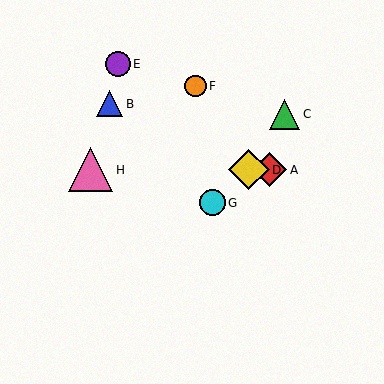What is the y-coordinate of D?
Object D is at y≈170.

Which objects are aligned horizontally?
Objects A, D, H are aligned horizontally.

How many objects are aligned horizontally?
3 objects (A, D, H) are aligned horizontally.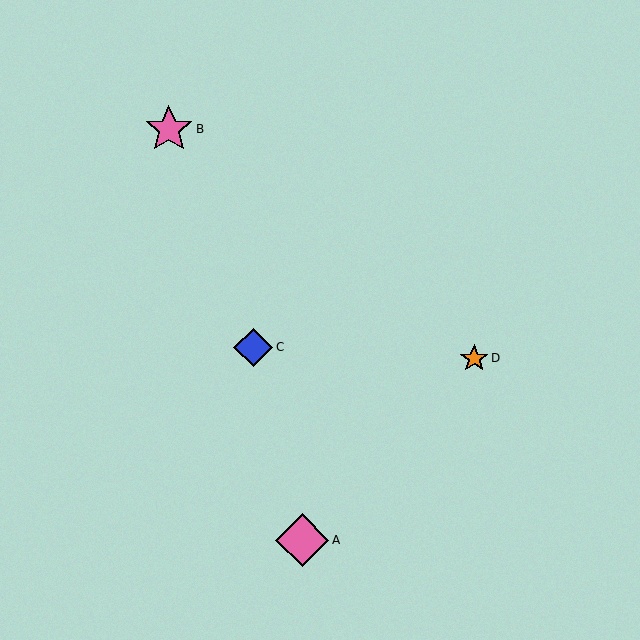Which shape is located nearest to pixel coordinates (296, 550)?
The pink diamond (labeled A) at (302, 540) is nearest to that location.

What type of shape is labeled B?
Shape B is a pink star.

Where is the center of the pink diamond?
The center of the pink diamond is at (302, 540).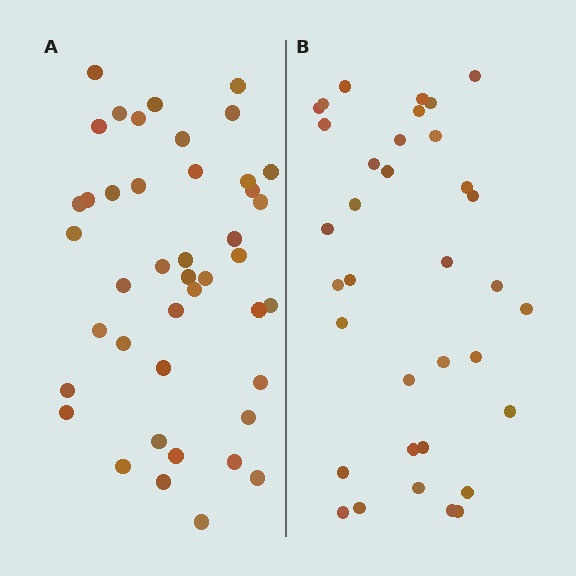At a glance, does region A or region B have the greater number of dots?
Region A (the left region) has more dots.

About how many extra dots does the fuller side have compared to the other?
Region A has roughly 8 or so more dots than region B.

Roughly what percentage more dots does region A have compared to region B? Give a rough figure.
About 25% more.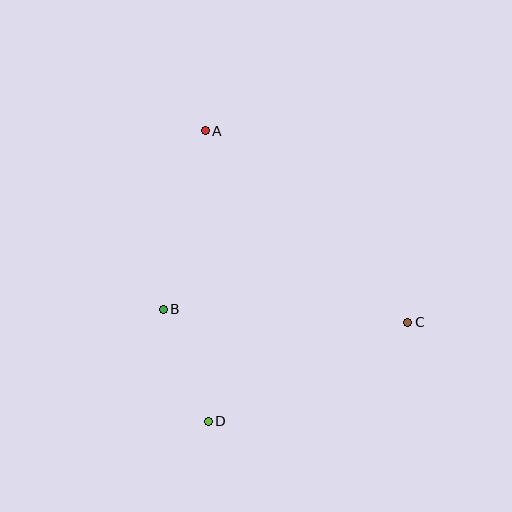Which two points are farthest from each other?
Points A and D are farthest from each other.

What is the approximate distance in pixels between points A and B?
The distance between A and B is approximately 183 pixels.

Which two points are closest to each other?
Points B and D are closest to each other.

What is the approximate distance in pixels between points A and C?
The distance between A and C is approximately 279 pixels.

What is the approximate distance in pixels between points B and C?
The distance between B and C is approximately 245 pixels.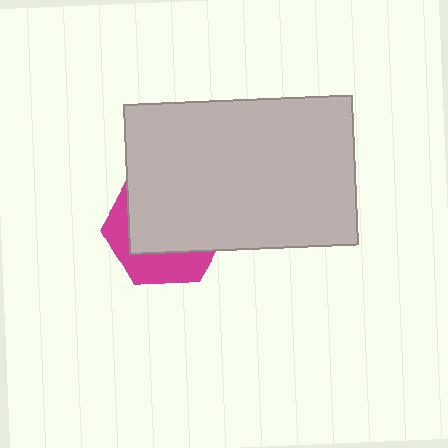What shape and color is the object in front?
The object in front is a light gray rectangle.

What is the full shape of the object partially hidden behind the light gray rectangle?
The partially hidden object is a magenta hexagon.